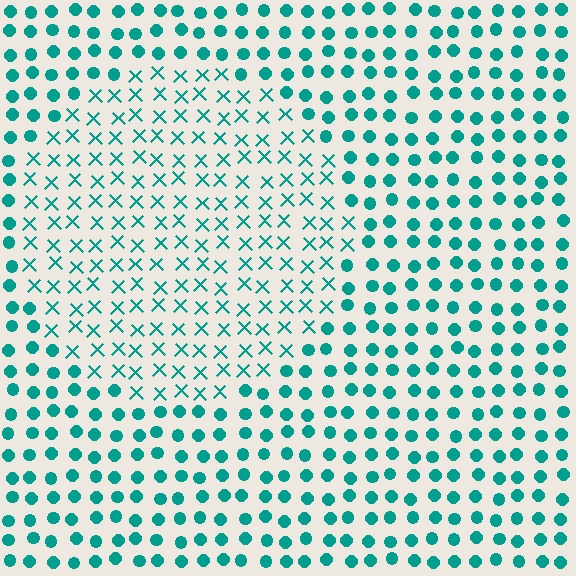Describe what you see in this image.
The image is filled with small teal elements arranged in a uniform grid. A circle-shaped region contains X marks, while the surrounding area contains circles. The boundary is defined purely by the change in element shape.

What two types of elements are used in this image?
The image uses X marks inside the circle region and circles outside it.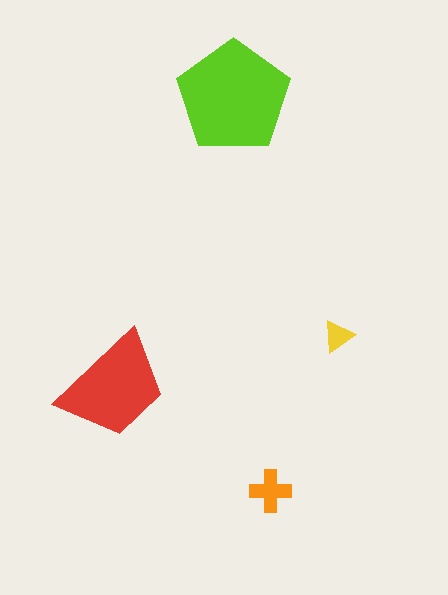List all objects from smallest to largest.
The yellow triangle, the orange cross, the red trapezoid, the lime pentagon.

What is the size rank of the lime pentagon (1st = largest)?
1st.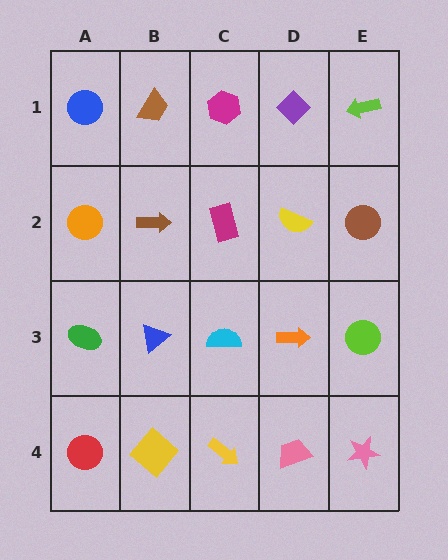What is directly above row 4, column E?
A lime circle.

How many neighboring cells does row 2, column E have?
3.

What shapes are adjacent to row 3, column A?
An orange circle (row 2, column A), a red circle (row 4, column A), a blue triangle (row 3, column B).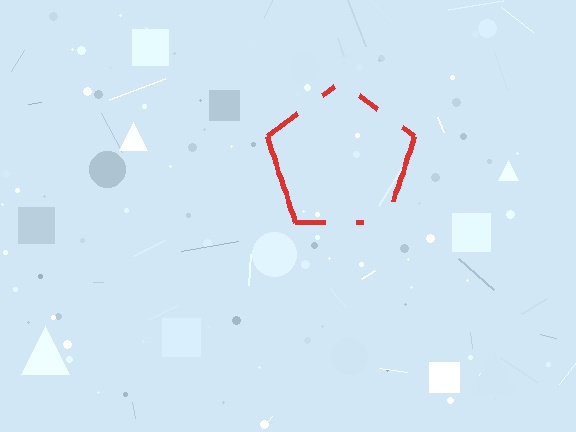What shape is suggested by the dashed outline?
The dashed outline suggests a pentagon.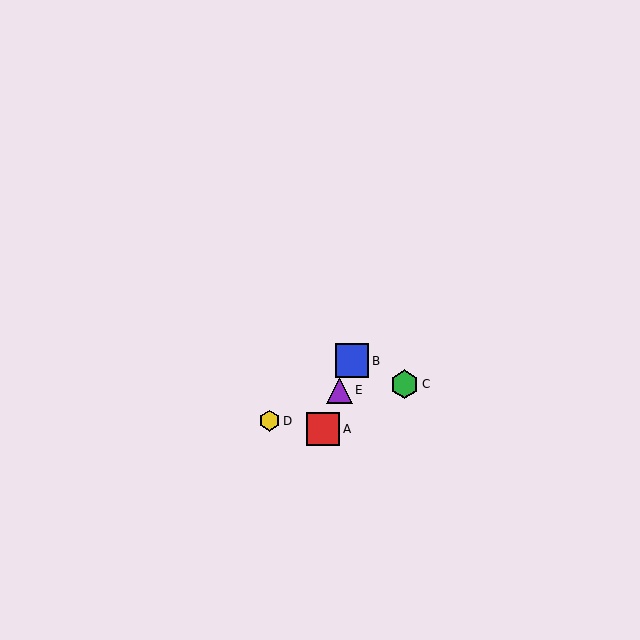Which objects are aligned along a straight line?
Objects A, B, E are aligned along a straight line.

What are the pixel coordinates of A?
Object A is at (323, 429).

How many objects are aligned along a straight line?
3 objects (A, B, E) are aligned along a straight line.